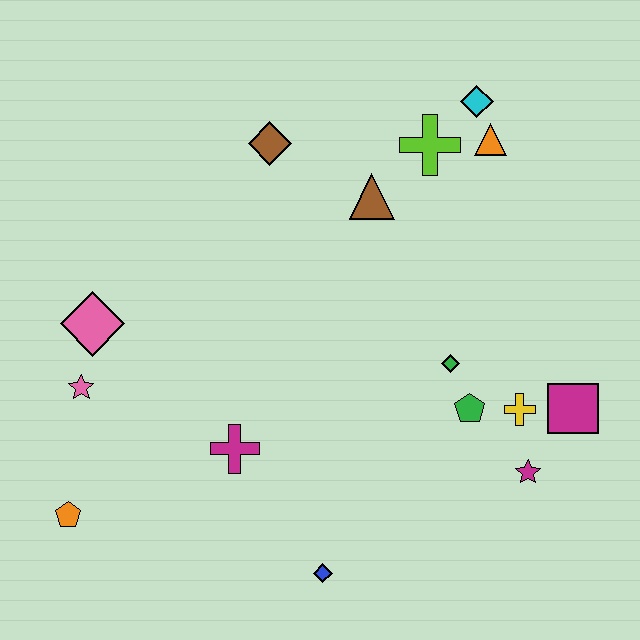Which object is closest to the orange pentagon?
The pink star is closest to the orange pentagon.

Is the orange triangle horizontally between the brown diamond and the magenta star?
Yes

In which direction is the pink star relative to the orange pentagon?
The pink star is above the orange pentagon.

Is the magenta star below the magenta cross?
Yes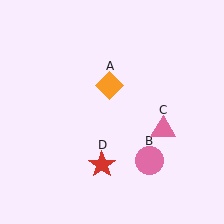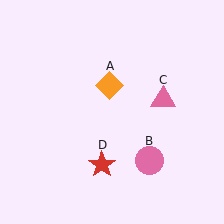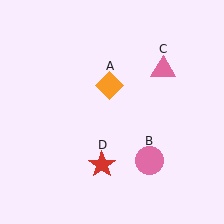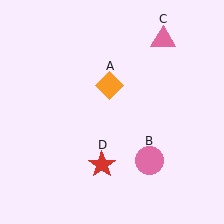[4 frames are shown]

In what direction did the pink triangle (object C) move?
The pink triangle (object C) moved up.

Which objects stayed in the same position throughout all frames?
Orange diamond (object A) and pink circle (object B) and red star (object D) remained stationary.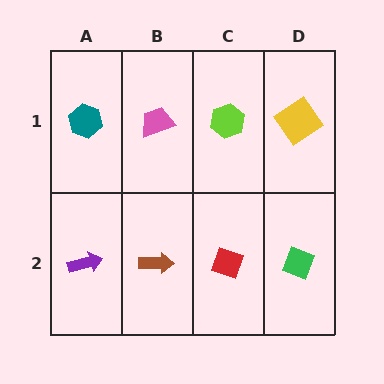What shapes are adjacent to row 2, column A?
A teal hexagon (row 1, column A), a brown arrow (row 2, column B).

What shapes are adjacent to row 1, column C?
A red diamond (row 2, column C), a pink trapezoid (row 1, column B), a yellow diamond (row 1, column D).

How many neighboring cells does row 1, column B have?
3.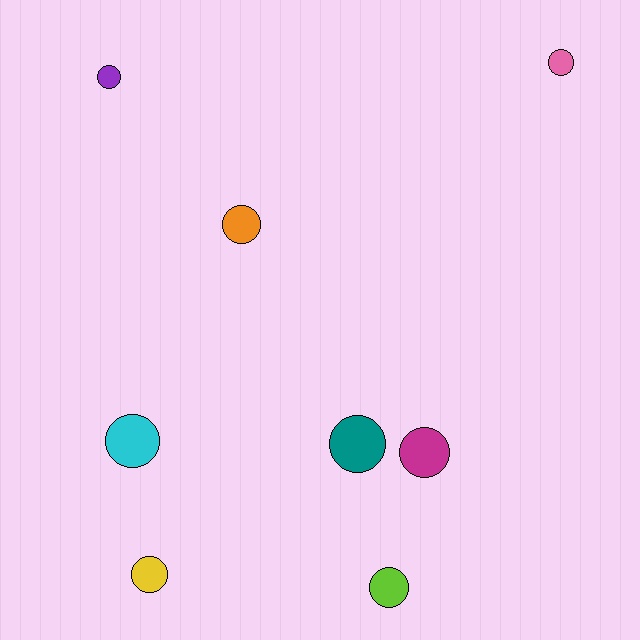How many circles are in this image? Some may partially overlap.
There are 8 circles.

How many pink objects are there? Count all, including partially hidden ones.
There is 1 pink object.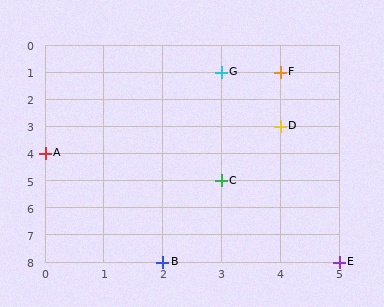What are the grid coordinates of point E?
Point E is at grid coordinates (5, 8).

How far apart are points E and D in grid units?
Points E and D are 1 column and 5 rows apart (about 5.1 grid units diagonally).